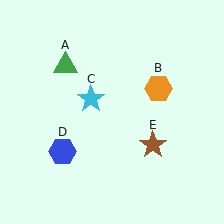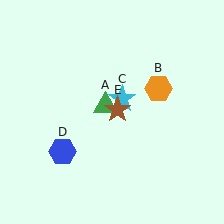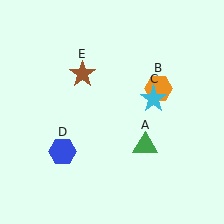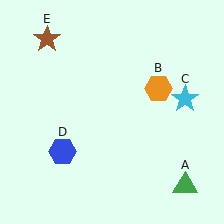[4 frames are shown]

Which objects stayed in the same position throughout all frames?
Orange hexagon (object B) and blue hexagon (object D) remained stationary.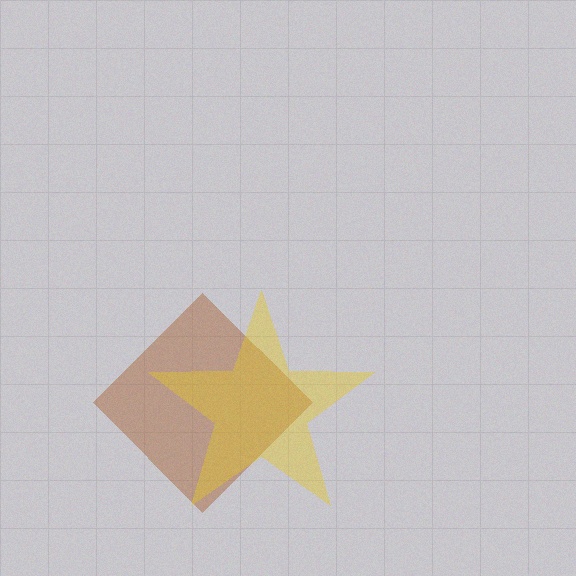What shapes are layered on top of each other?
The layered shapes are: a brown diamond, a yellow star.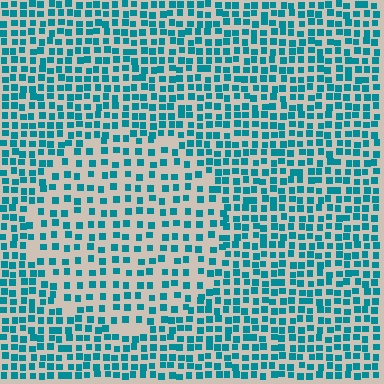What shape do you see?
I see a circle.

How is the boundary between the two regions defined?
The boundary is defined by a change in element density (approximately 1.7x ratio). All elements are the same color, size, and shape.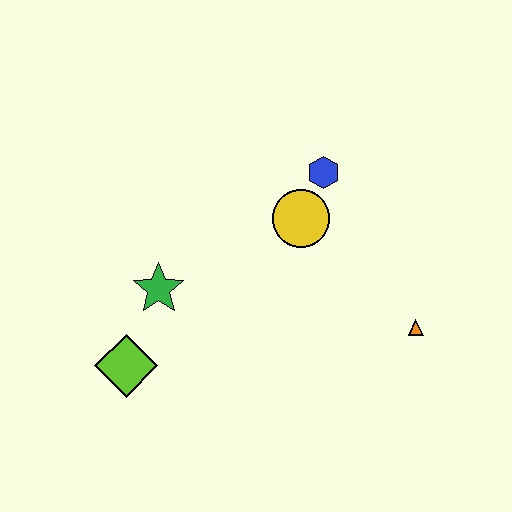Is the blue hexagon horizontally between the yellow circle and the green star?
No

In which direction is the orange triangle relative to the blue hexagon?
The orange triangle is below the blue hexagon.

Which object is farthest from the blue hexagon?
The lime diamond is farthest from the blue hexagon.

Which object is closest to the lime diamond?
The green star is closest to the lime diamond.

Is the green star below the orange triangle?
No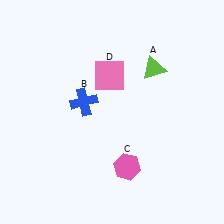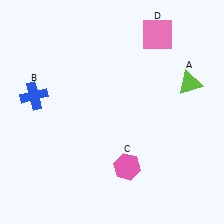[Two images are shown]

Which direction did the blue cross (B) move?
The blue cross (B) moved left.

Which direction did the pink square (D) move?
The pink square (D) moved right.